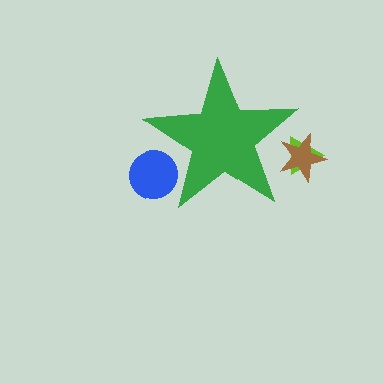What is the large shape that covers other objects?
A green star.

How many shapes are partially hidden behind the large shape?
3 shapes are partially hidden.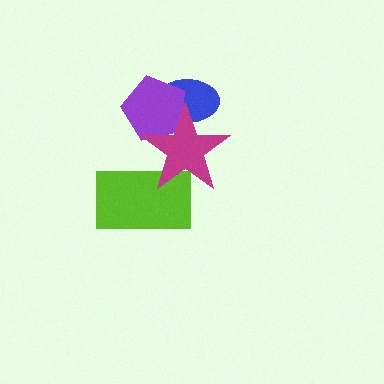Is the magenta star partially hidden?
No, no other shape covers it.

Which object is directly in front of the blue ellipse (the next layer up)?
The purple pentagon is directly in front of the blue ellipse.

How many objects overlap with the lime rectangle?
1 object overlaps with the lime rectangle.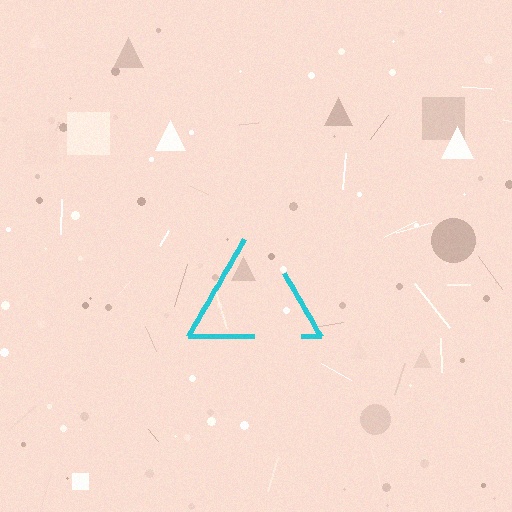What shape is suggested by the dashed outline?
The dashed outline suggests a triangle.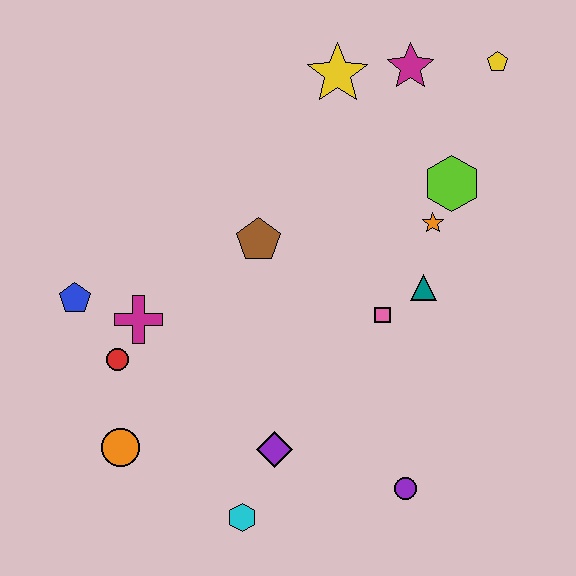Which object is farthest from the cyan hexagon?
The yellow pentagon is farthest from the cyan hexagon.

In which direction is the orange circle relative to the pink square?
The orange circle is to the left of the pink square.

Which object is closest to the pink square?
The teal triangle is closest to the pink square.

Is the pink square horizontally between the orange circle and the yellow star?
No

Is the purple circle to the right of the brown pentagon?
Yes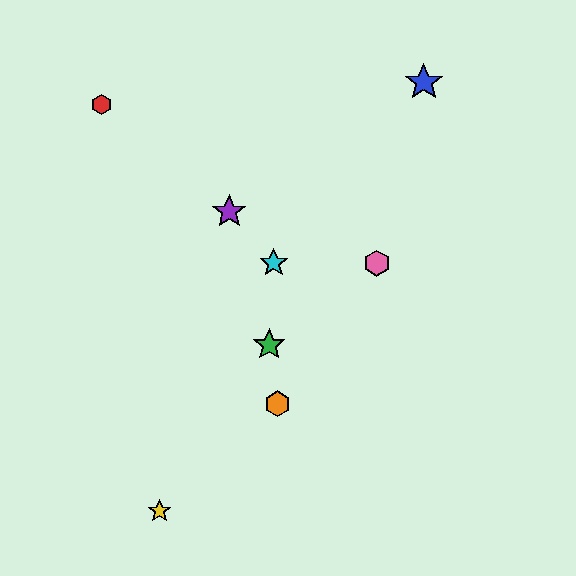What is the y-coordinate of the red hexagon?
The red hexagon is at y≈104.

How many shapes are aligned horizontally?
2 shapes (the cyan star, the pink hexagon) are aligned horizontally.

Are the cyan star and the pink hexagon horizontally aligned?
Yes, both are at y≈263.